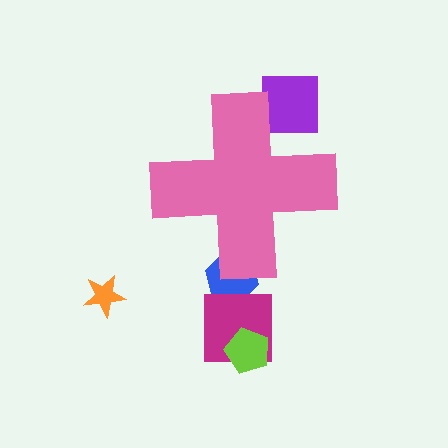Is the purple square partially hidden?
Yes, the purple square is partially hidden behind the pink cross.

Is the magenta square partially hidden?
No, the magenta square is fully visible.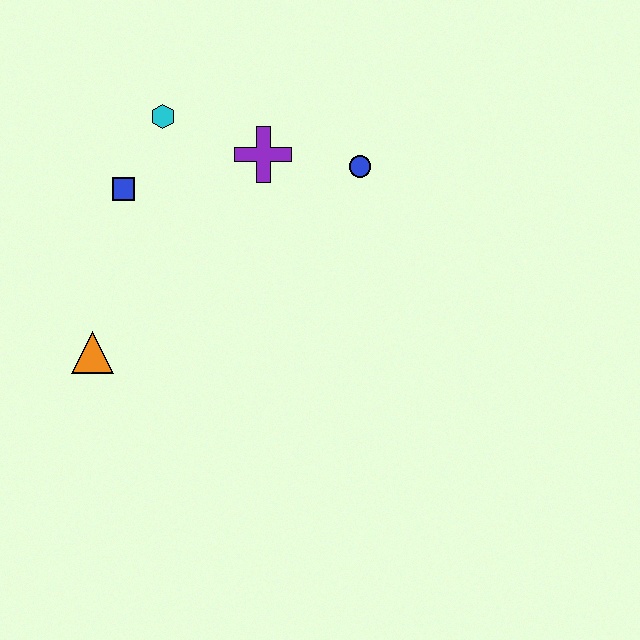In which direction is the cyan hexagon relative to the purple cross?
The cyan hexagon is to the left of the purple cross.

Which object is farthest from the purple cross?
The orange triangle is farthest from the purple cross.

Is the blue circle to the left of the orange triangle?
No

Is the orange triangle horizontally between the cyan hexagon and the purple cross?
No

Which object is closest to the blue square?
The cyan hexagon is closest to the blue square.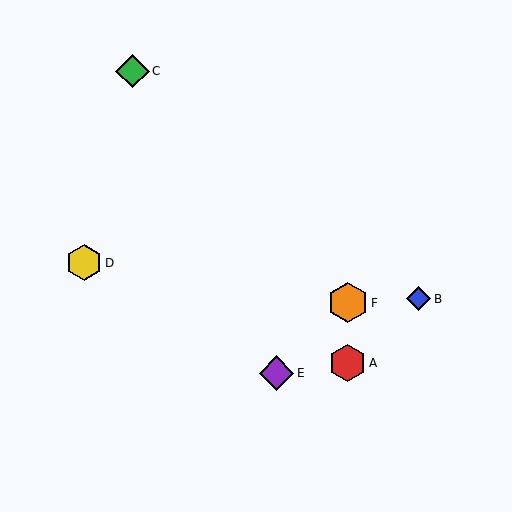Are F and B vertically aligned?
No, F is at x≈348 and B is at x≈419.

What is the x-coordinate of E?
Object E is at x≈276.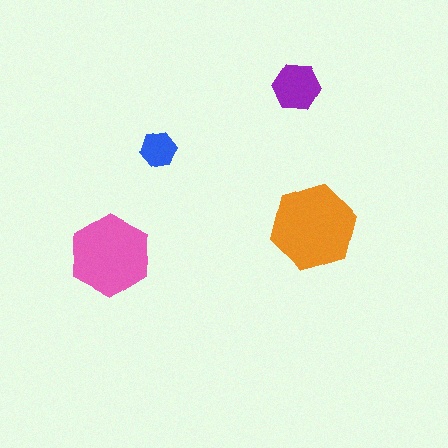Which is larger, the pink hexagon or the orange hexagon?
The orange one.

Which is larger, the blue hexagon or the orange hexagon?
The orange one.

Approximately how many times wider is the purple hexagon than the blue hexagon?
About 1.5 times wider.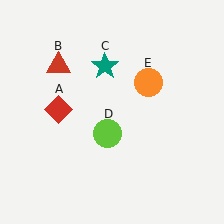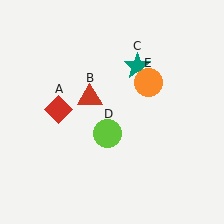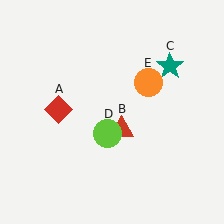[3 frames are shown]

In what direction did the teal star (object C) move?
The teal star (object C) moved right.